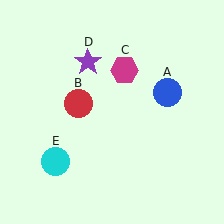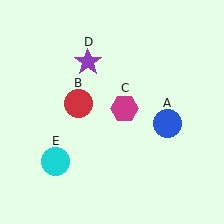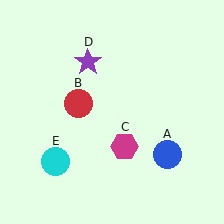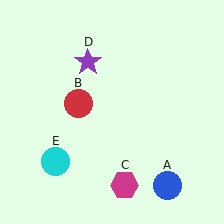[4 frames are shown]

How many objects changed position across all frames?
2 objects changed position: blue circle (object A), magenta hexagon (object C).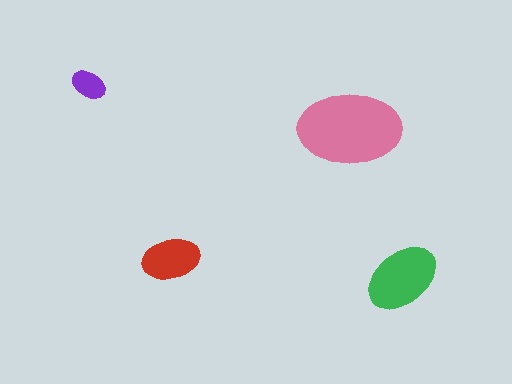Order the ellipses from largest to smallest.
the pink one, the green one, the red one, the purple one.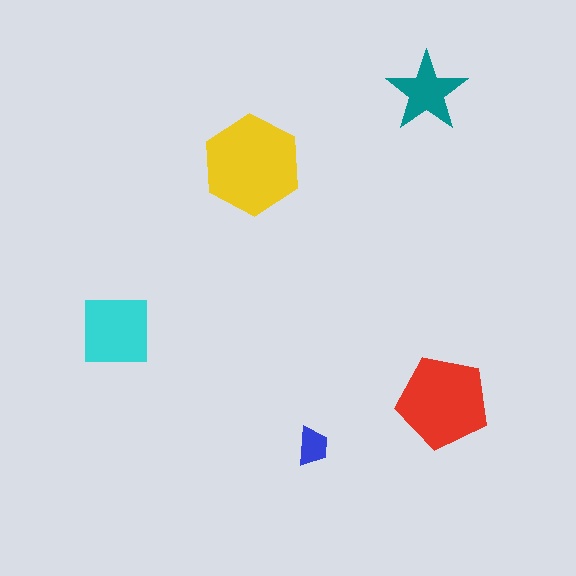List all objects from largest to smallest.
The yellow hexagon, the red pentagon, the cyan square, the teal star, the blue trapezoid.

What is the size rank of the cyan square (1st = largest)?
3rd.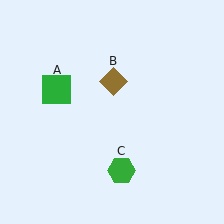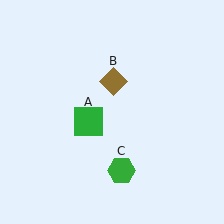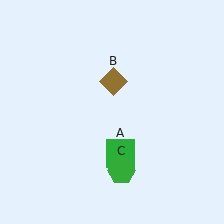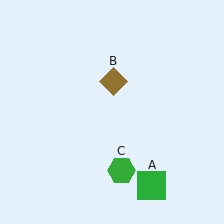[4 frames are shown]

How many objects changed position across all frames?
1 object changed position: green square (object A).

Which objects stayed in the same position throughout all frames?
Brown diamond (object B) and green hexagon (object C) remained stationary.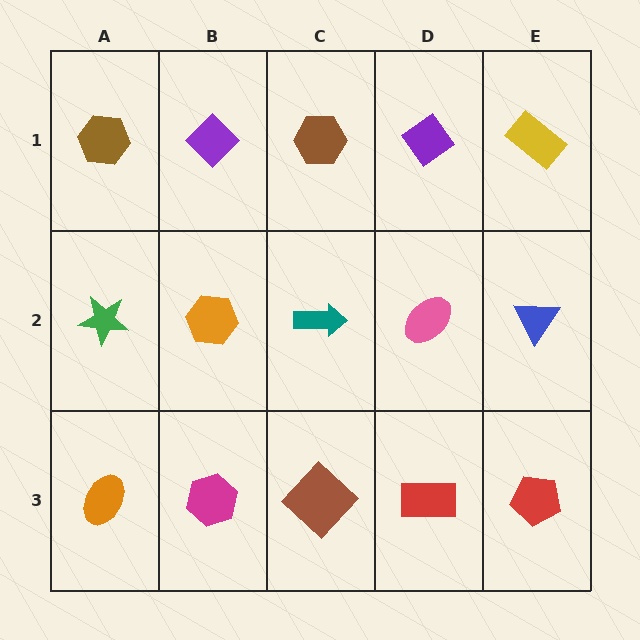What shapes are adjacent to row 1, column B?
An orange hexagon (row 2, column B), a brown hexagon (row 1, column A), a brown hexagon (row 1, column C).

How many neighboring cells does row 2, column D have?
4.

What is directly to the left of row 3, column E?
A red rectangle.